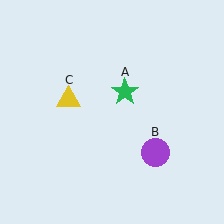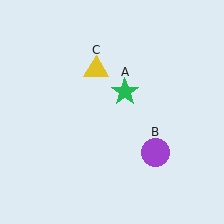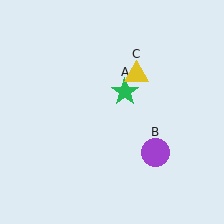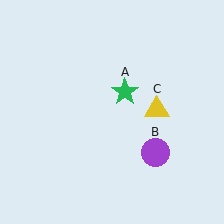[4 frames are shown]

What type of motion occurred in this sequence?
The yellow triangle (object C) rotated clockwise around the center of the scene.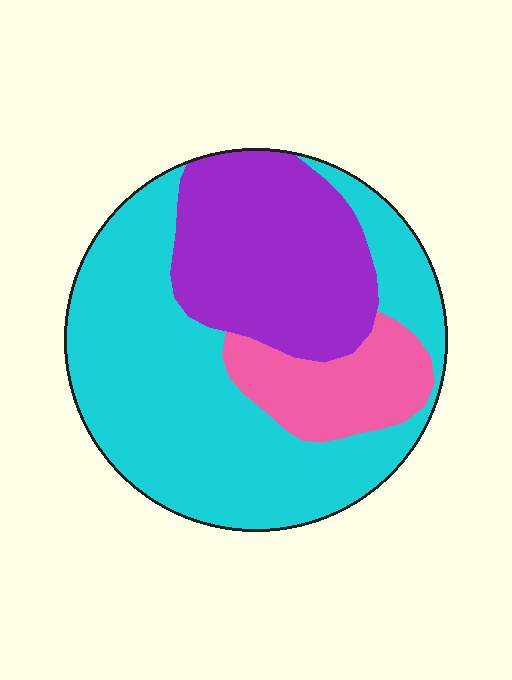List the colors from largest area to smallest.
From largest to smallest: cyan, purple, pink.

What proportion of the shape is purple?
Purple covers about 30% of the shape.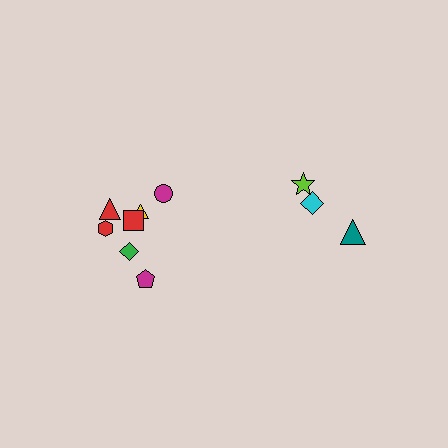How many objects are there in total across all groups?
There are 10 objects.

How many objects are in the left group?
There are 7 objects.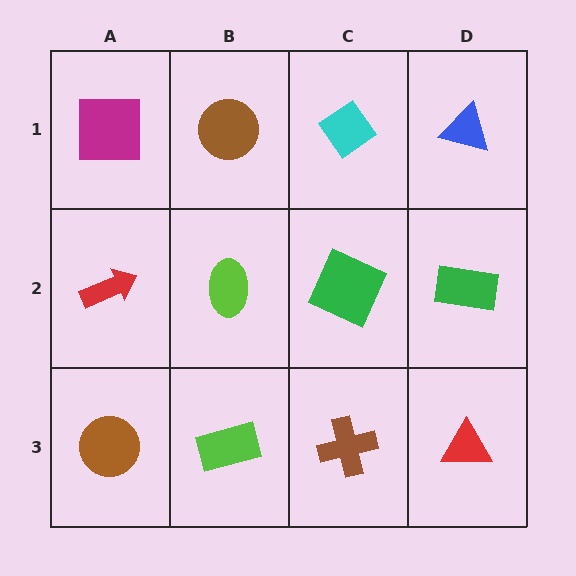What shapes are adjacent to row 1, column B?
A lime ellipse (row 2, column B), a magenta square (row 1, column A), a cyan diamond (row 1, column C).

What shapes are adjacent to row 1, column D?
A green rectangle (row 2, column D), a cyan diamond (row 1, column C).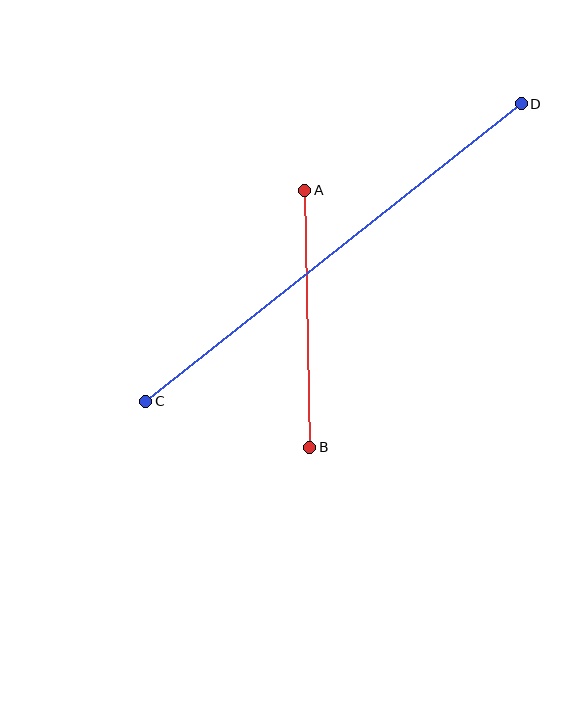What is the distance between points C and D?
The distance is approximately 479 pixels.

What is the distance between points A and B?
The distance is approximately 257 pixels.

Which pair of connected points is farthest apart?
Points C and D are farthest apart.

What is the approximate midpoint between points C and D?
The midpoint is at approximately (333, 252) pixels.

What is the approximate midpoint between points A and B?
The midpoint is at approximately (307, 319) pixels.